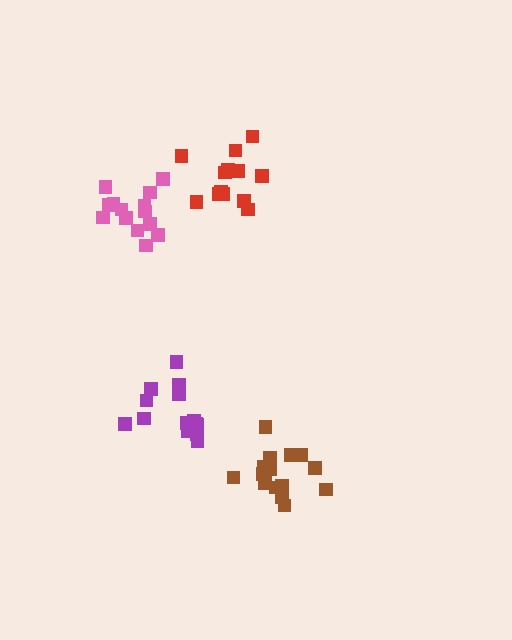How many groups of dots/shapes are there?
There are 4 groups.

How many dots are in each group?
Group 1: 14 dots, Group 2: 15 dots, Group 3: 13 dots, Group 4: 14 dots (56 total).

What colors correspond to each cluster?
The clusters are colored: purple, brown, red, pink.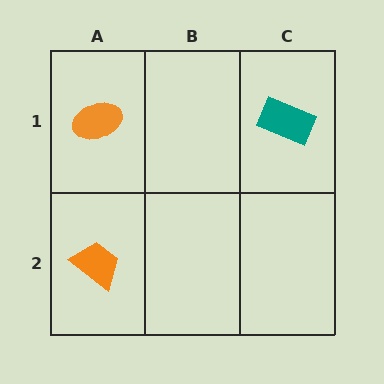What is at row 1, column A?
An orange ellipse.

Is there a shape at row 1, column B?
No, that cell is empty.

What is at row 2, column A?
An orange trapezoid.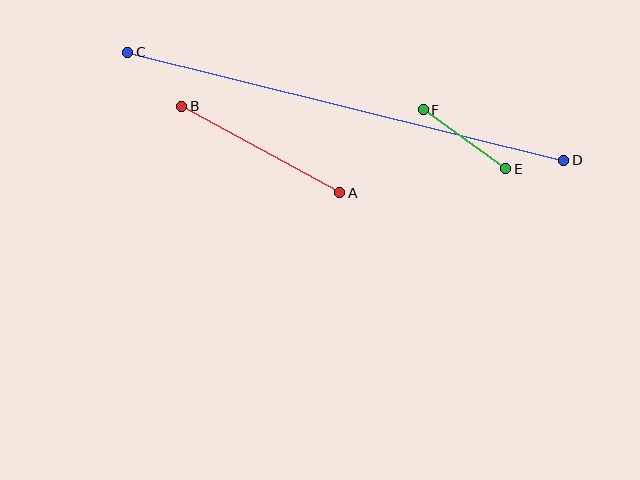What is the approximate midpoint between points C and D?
The midpoint is at approximately (346, 106) pixels.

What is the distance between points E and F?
The distance is approximately 102 pixels.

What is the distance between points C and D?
The distance is approximately 449 pixels.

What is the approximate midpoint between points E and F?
The midpoint is at approximately (464, 139) pixels.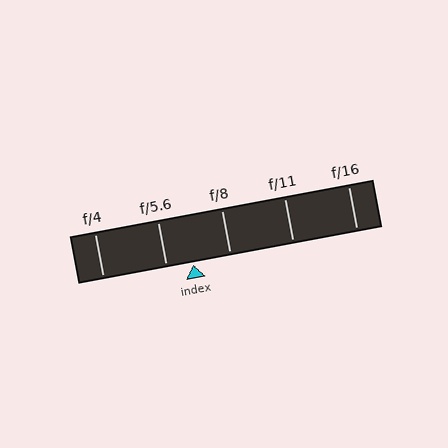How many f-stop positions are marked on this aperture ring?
There are 5 f-stop positions marked.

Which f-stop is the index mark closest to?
The index mark is closest to f/5.6.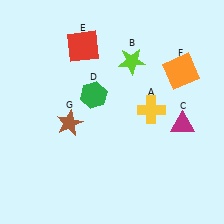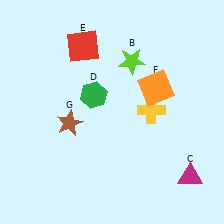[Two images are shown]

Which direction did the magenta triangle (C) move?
The magenta triangle (C) moved down.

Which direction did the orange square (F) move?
The orange square (F) moved left.